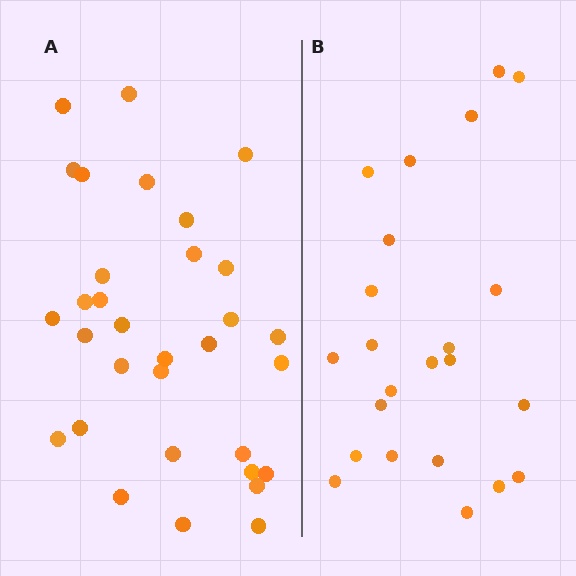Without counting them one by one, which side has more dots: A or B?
Region A (the left region) has more dots.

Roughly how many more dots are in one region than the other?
Region A has roughly 8 or so more dots than region B.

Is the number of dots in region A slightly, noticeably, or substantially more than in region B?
Region A has noticeably more, but not dramatically so. The ratio is roughly 1.4 to 1.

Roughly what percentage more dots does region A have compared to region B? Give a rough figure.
About 40% more.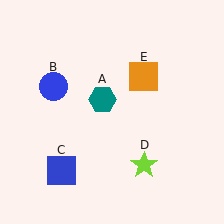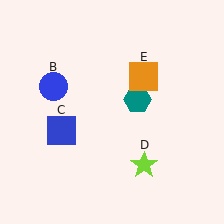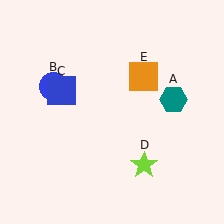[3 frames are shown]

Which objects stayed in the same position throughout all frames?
Blue circle (object B) and lime star (object D) and orange square (object E) remained stationary.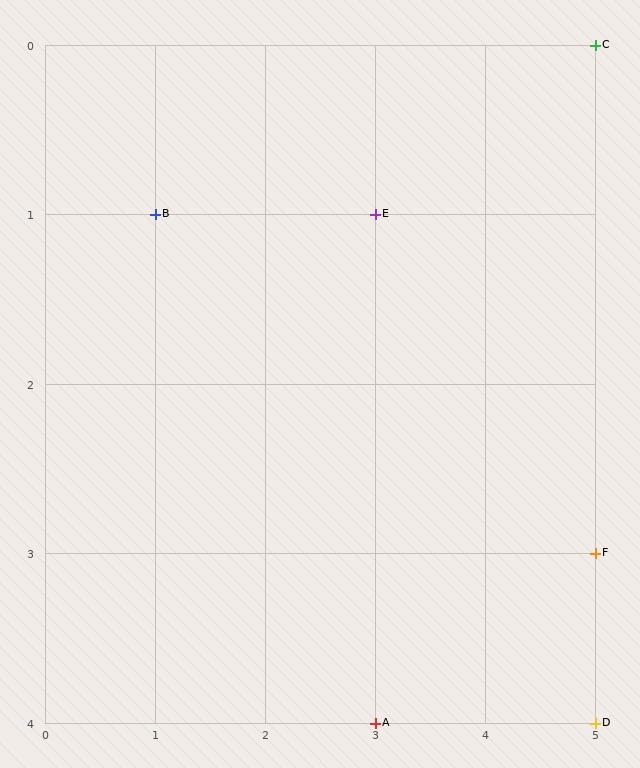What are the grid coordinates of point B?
Point B is at grid coordinates (1, 1).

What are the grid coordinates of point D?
Point D is at grid coordinates (5, 4).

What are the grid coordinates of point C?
Point C is at grid coordinates (5, 0).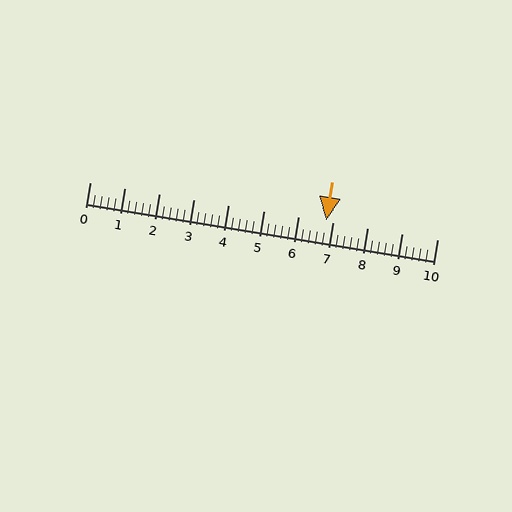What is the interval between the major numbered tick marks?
The major tick marks are spaced 1 units apart.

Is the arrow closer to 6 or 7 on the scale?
The arrow is closer to 7.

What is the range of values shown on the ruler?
The ruler shows values from 0 to 10.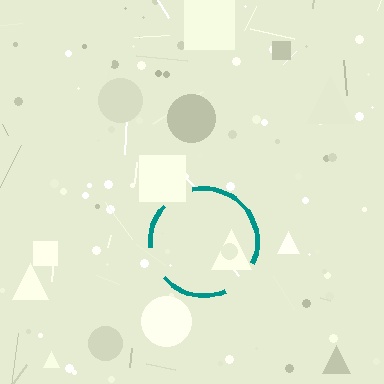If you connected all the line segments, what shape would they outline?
They would outline a circle.